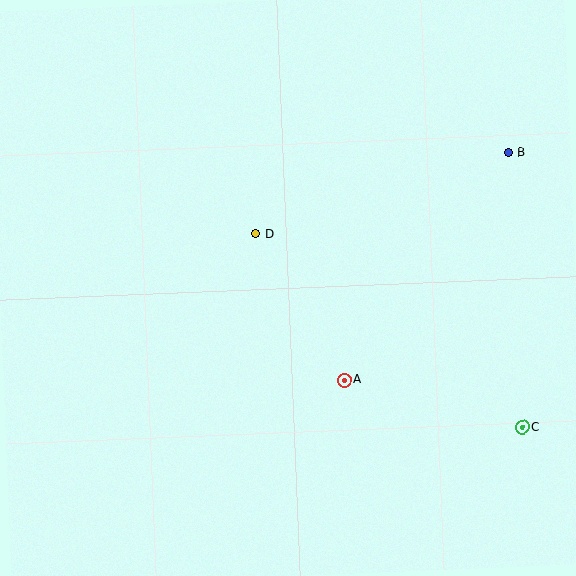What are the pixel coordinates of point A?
Point A is at (344, 380).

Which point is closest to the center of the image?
Point D at (255, 234) is closest to the center.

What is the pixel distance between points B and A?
The distance between B and A is 280 pixels.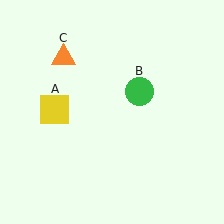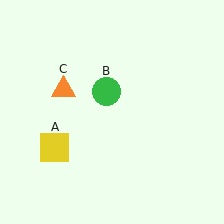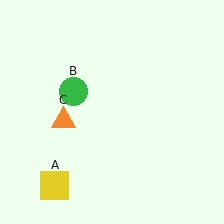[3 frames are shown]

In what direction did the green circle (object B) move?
The green circle (object B) moved left.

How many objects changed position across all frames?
3 objects changed position: yellow square (object A), green circle (object B), orange triangle (object C).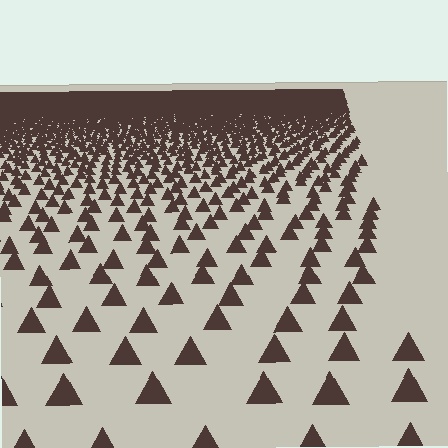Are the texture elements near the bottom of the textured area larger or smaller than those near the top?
Larger. Near the bottom, elements are closer to the viewer and appear at a bigger on-screen size.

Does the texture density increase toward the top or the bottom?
Density increases toward the top.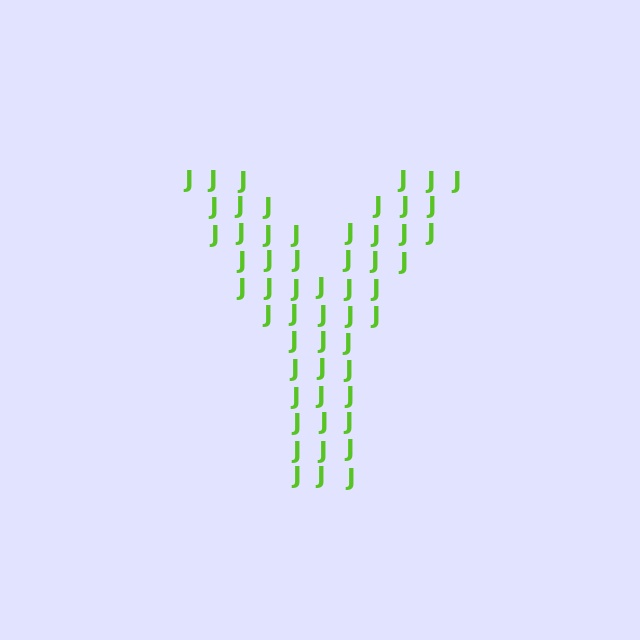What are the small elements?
The small elements are letter J's.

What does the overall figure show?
The overall figure shows the letter Y.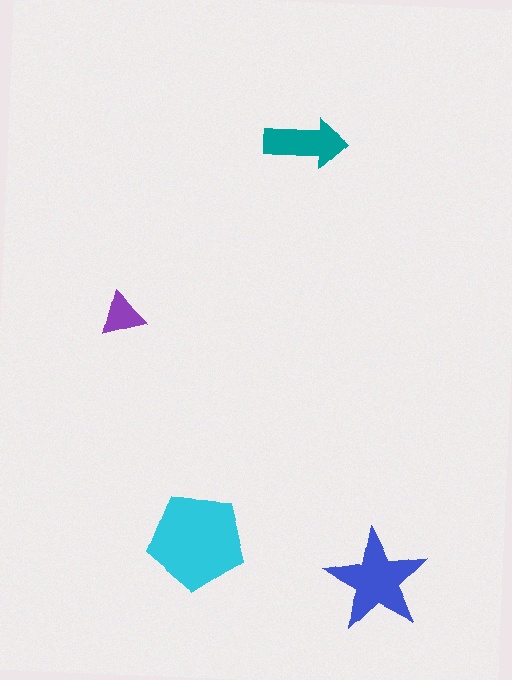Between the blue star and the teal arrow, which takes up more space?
The blue star.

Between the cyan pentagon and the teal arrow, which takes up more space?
The cyan pentagon.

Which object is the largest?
The cyan pentagon.